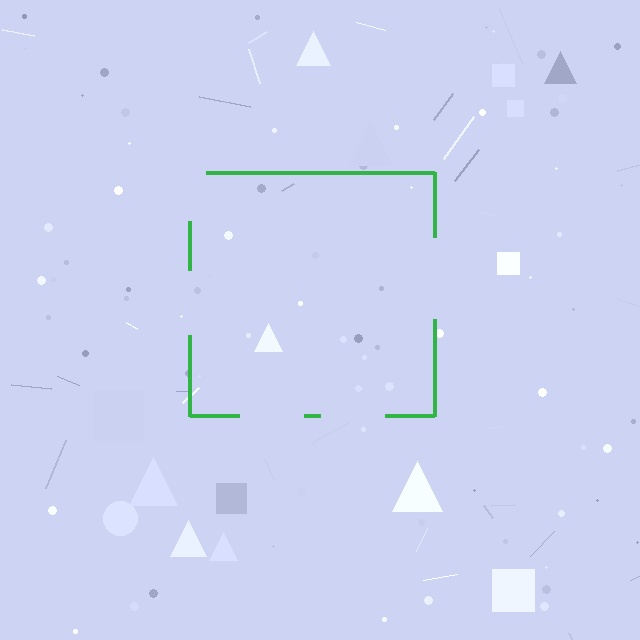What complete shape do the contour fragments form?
The contour fragments form a square.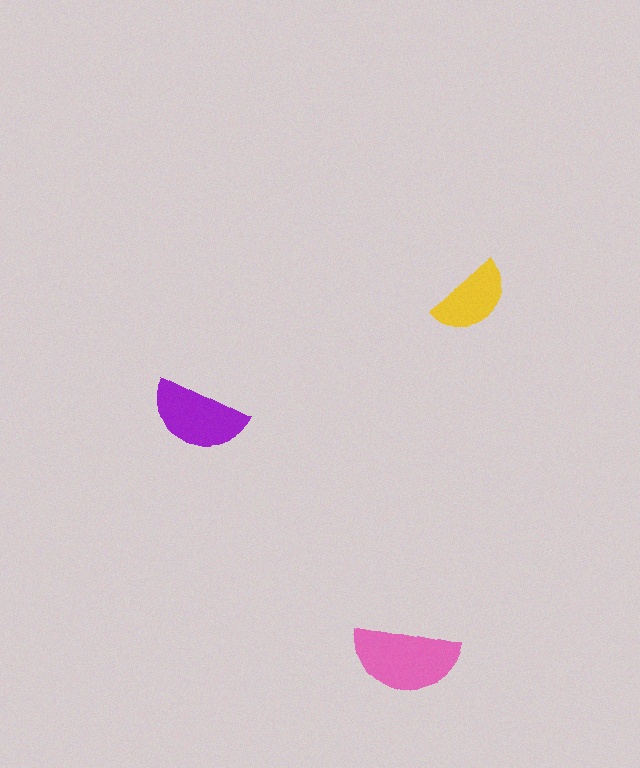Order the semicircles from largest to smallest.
the pink one, the purple one, the yellow one.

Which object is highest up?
The yellow semicircle is topmost.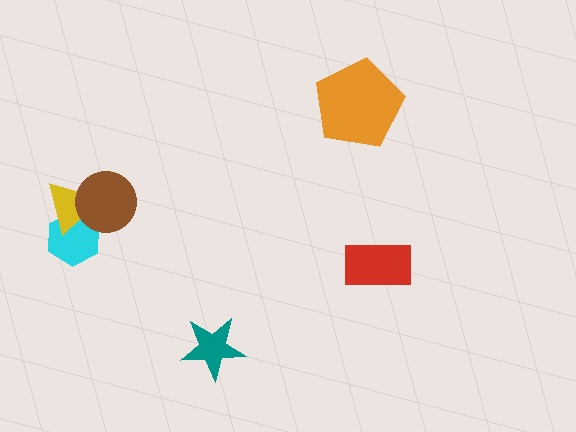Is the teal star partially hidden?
No, no other shape covers it.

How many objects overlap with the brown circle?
2 objects overlap with the brown circle.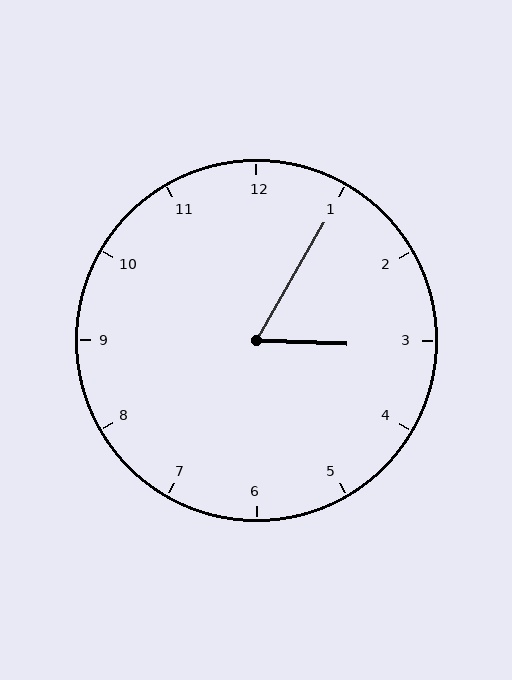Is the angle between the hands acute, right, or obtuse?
It is acute.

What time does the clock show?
3:05.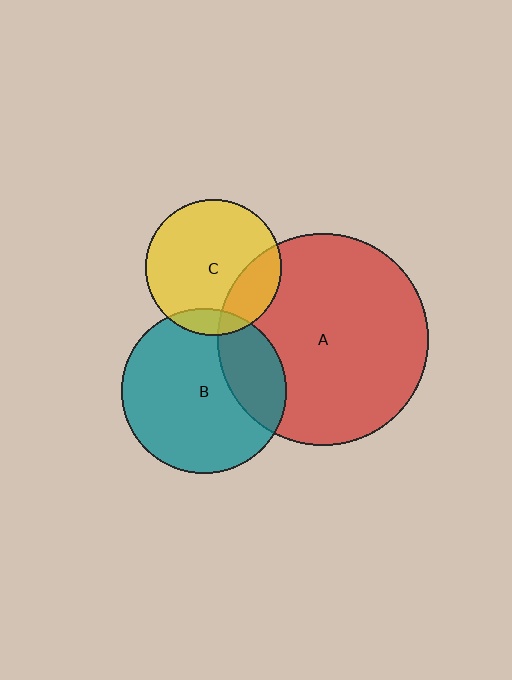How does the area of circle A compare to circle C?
Approximately 2.4 times.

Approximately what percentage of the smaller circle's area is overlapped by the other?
Approximately 25%.